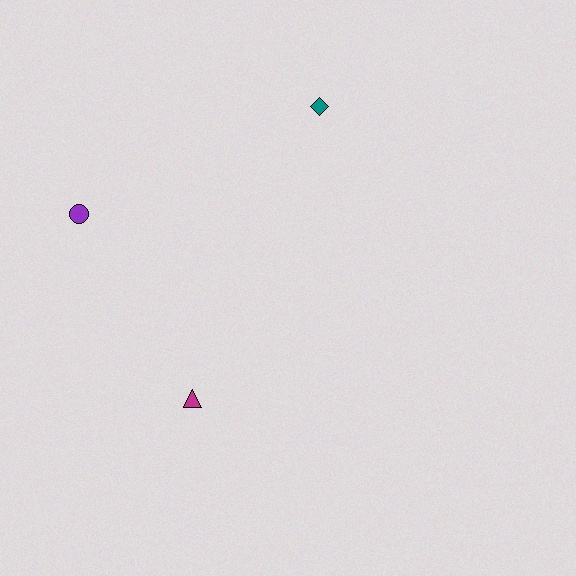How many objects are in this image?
There are 3 objects.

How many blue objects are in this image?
There are no blue objects.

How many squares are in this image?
There are no squares.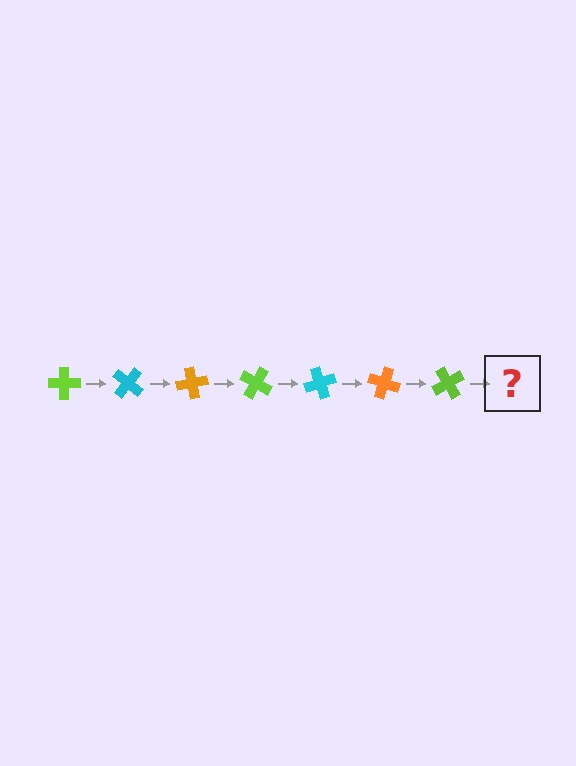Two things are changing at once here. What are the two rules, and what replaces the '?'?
The two rules are that it rotates 40 degrees each step and the color cycles through lime, cyan, and orange. The '?' should be a cyan cross, rotated 280 degrees from the start.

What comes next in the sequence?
The next element should be a cyan cross, rotated 280 degrees from the start.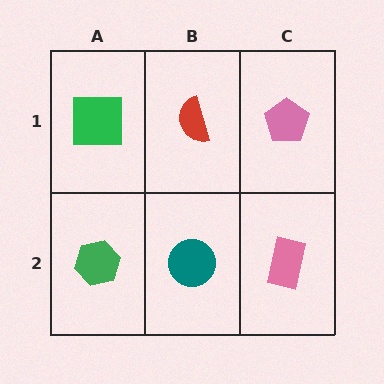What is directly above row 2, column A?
A green square.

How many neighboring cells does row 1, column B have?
3.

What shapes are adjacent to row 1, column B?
A teal circle (row 2, column B), a green square (row 1, column A), a pink pentagon (row 1, column C).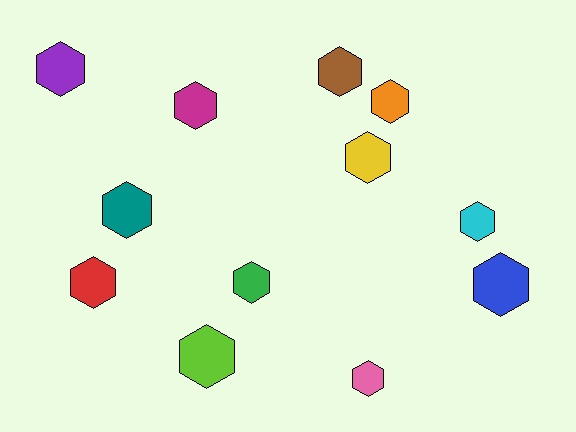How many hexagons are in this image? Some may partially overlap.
There are 12 hexagons.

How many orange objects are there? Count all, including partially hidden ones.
There is 1 orange object.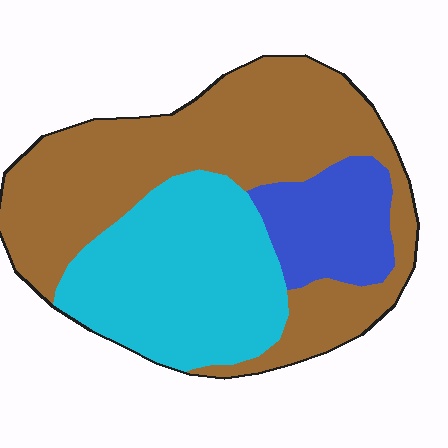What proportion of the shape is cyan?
Cyan takes up about one third (1/3) of the shape.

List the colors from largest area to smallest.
From largest to smallest: brown, cyan, blue.